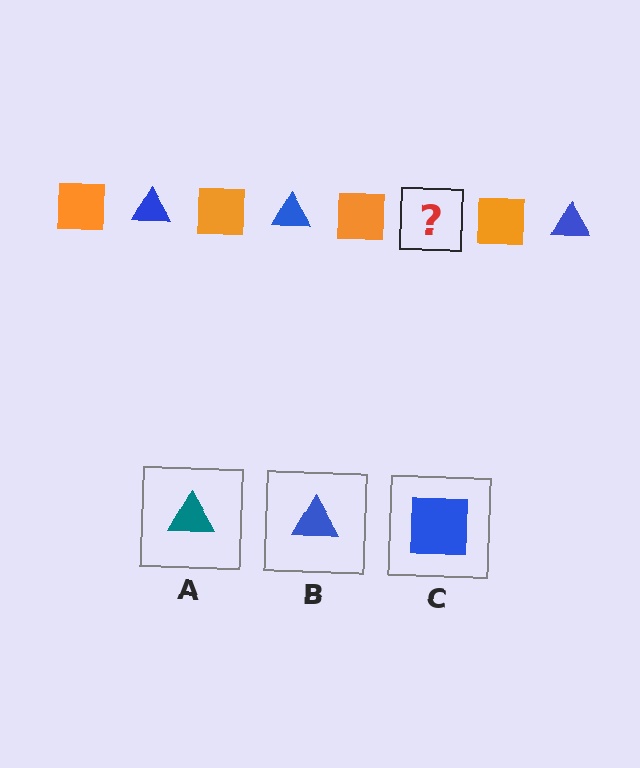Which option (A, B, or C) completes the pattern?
B.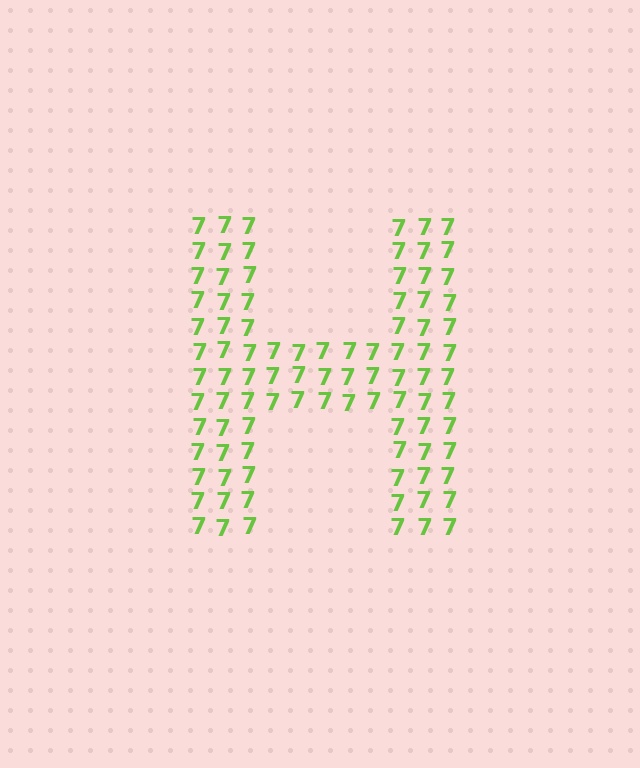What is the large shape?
The large shape is the letter H.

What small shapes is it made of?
It is made of small digit 7's.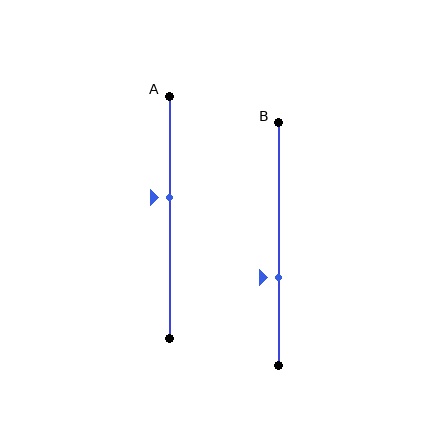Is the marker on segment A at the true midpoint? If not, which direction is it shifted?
No, the marker on segment A is shifted upward by about 8% of the segment length.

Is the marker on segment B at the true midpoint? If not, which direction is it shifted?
No, the marker on segment B is shifted downward by about 14% of the segment length.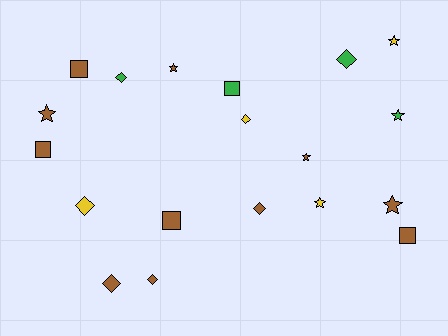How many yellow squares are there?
There are no yellow squares.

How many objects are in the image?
There are 19 objects.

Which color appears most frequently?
Brown, with 11 objects.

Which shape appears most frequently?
Star, with 7 objects.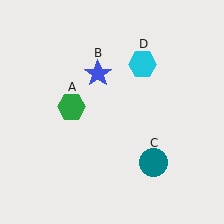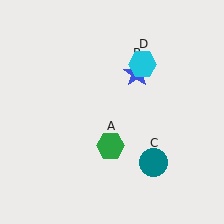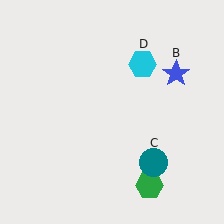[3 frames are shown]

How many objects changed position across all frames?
2 objects changed position: green hexagon (object A), blue star (object B).